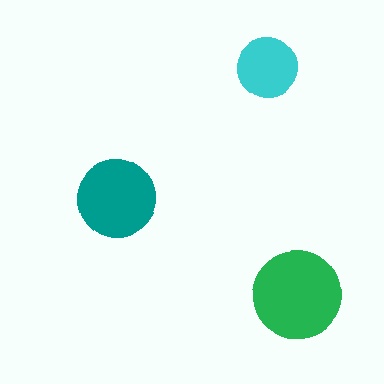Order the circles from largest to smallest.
the green one, the teal one, the cyan one.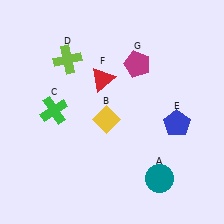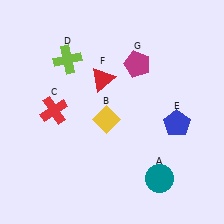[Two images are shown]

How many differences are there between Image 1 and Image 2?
There is 1 difference between the two images.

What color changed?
The cross (C) changed from green in Image 1 to red in Image 2.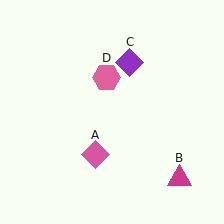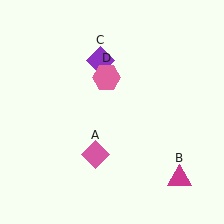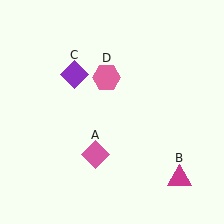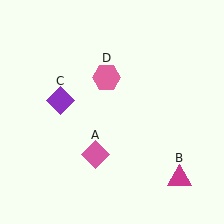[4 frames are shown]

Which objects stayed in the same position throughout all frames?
Pink diamond (object A) and magenta triangle (object B) and pink hexagon (object D) remained stationary.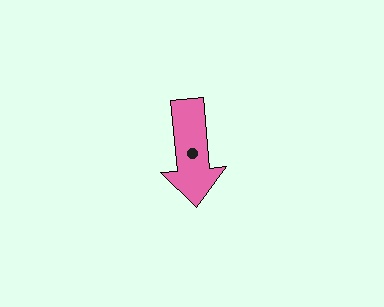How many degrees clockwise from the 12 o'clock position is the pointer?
Approximately 175 degrees.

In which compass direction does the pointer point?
South.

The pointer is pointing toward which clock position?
Roughly 6 o'clock.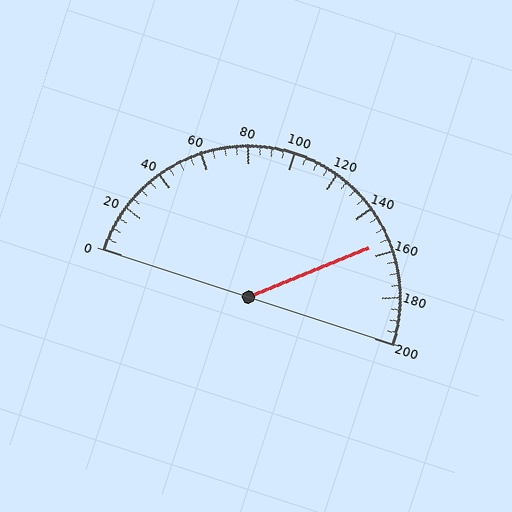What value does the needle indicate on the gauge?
The needle indicates approximately 155.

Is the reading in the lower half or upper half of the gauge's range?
The reading is in the upper half of the range (0 to 200).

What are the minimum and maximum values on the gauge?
The gauge ranges from 0 to 200.